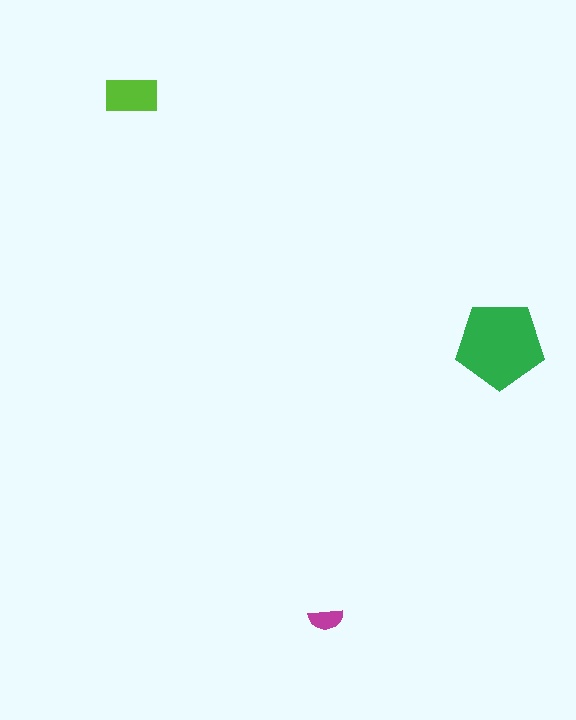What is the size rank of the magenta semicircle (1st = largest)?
3rd.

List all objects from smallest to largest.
The magenta semicircle, the lime rectangle, the green pentagon.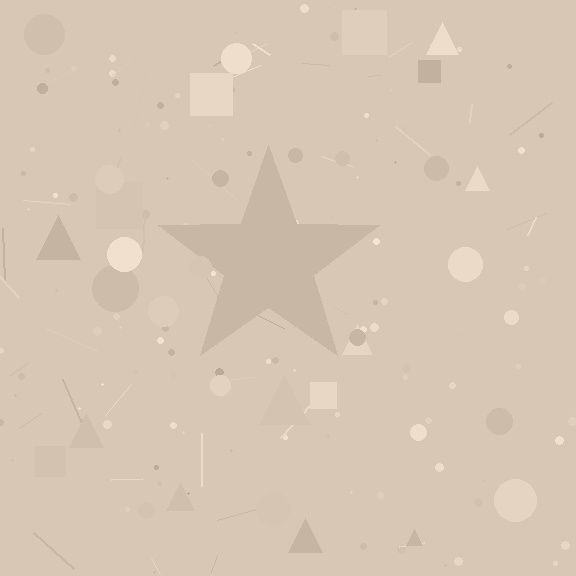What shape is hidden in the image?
A star is hidden in the image.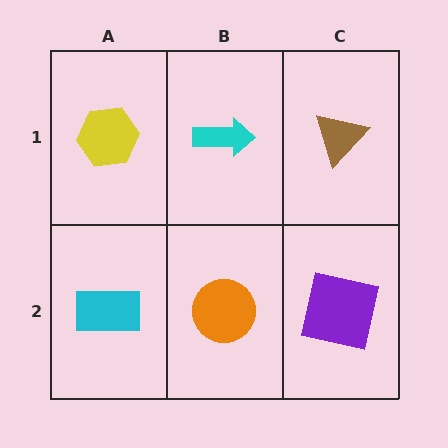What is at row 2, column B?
An orange circle.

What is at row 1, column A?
A yellow hexagon.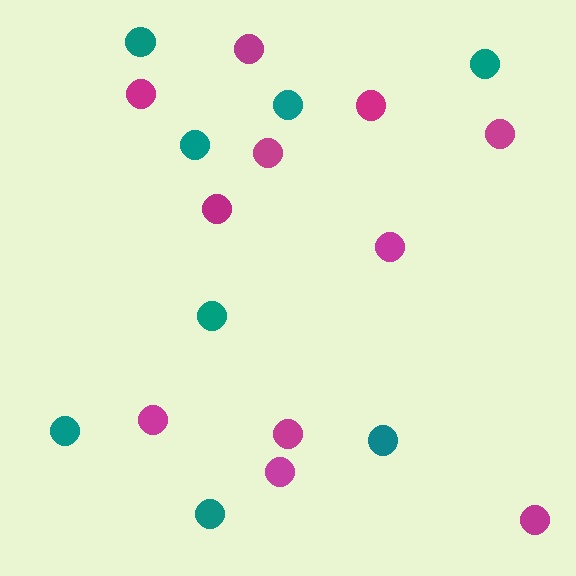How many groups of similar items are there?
There are 2 groups: one group of teal circles (8) and one group of magenta circles (11).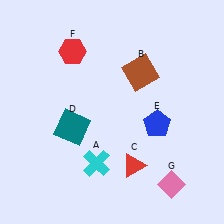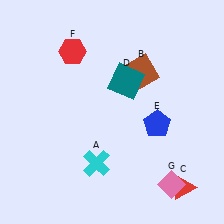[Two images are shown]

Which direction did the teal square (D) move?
The teal square (D) moved right.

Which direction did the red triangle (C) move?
The red triangle (C) moved right.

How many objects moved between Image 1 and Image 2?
2 objects moved between the two images.